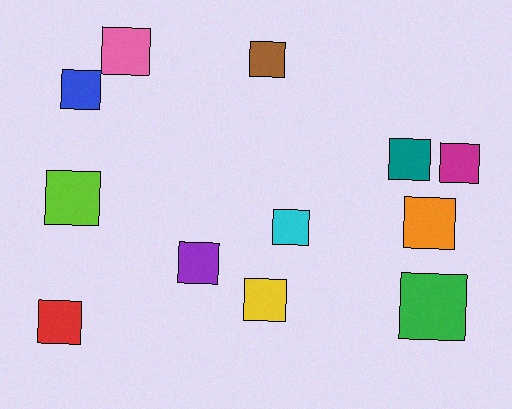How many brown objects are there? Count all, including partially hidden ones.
There is 1 brown object.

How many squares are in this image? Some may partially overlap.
There are 12 squares.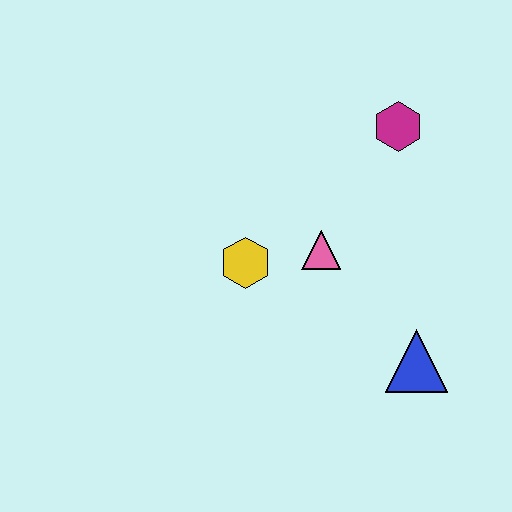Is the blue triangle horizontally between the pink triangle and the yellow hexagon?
No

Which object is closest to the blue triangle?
The pink triangle is closest to the blue triangle.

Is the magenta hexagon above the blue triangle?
Yes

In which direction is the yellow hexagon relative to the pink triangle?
The yellow hexagon is to the left of the pink triangle.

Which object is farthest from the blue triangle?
The magenta hexagon is farthest from the blue triangle.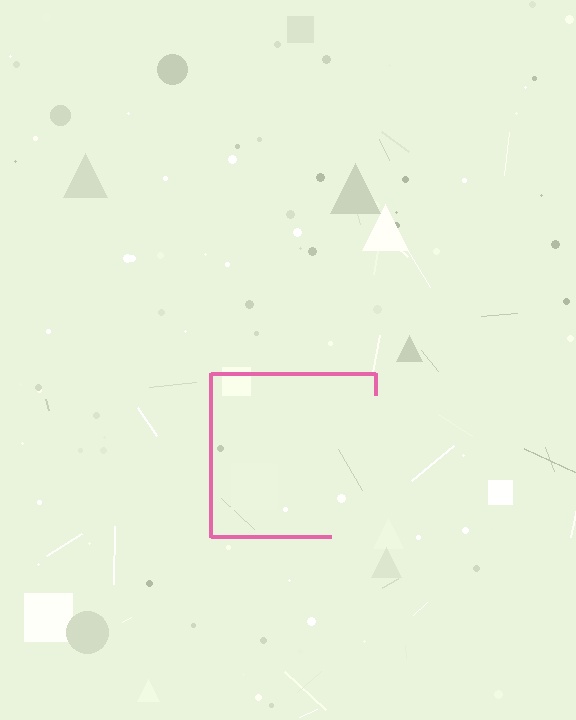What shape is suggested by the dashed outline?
The dashed outline suggests a square.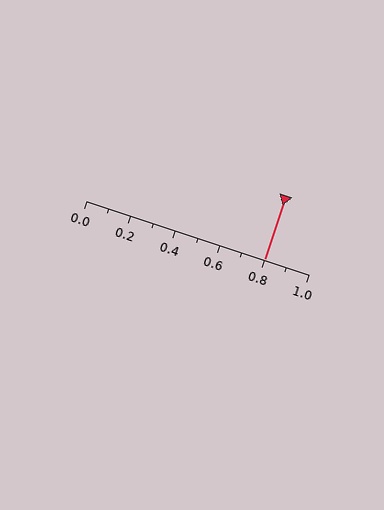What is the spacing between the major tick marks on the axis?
The major ticks are spaced 0.2 apart.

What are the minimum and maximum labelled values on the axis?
The axis runs from 0.0 to 1.0.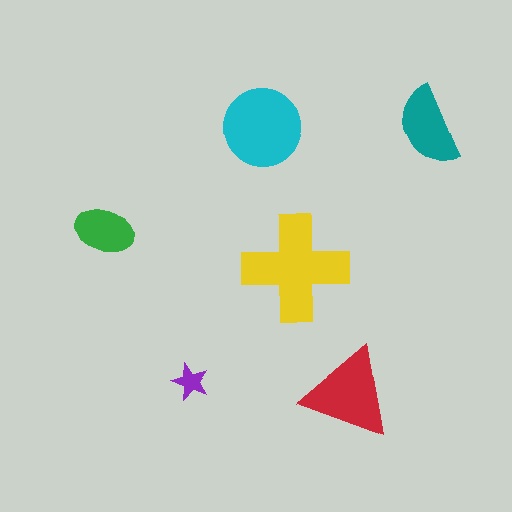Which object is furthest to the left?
The green ellipse is leftmost.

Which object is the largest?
The yellow cross.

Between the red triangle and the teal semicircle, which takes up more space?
The red triangle.